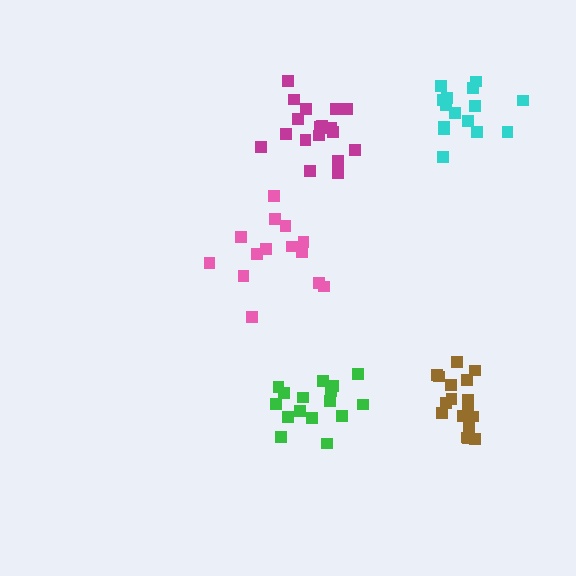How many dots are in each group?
Group 1: 14 dots, Group 2: 15 dots, Group 3: 18 dots, Group 4: 17 dots, Group 5: 16 dots (80 total).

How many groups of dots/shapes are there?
There are 5 groups.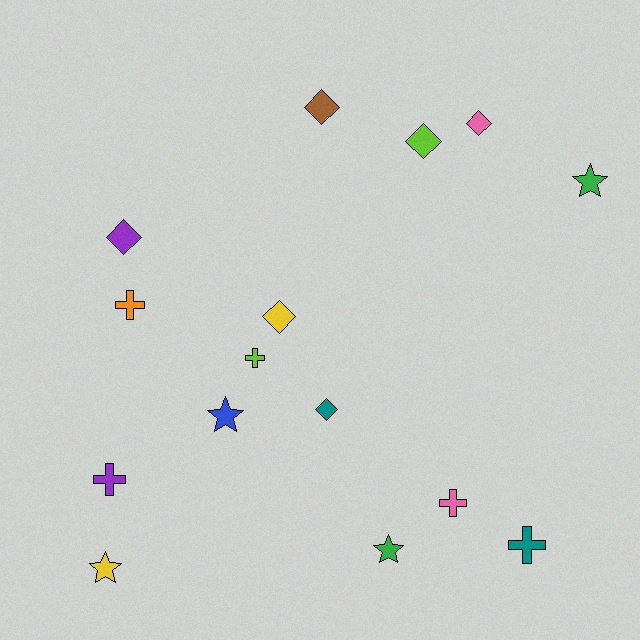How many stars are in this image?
There are 4 stars.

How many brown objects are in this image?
There is 1 brown object.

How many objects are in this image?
There are 15 objects.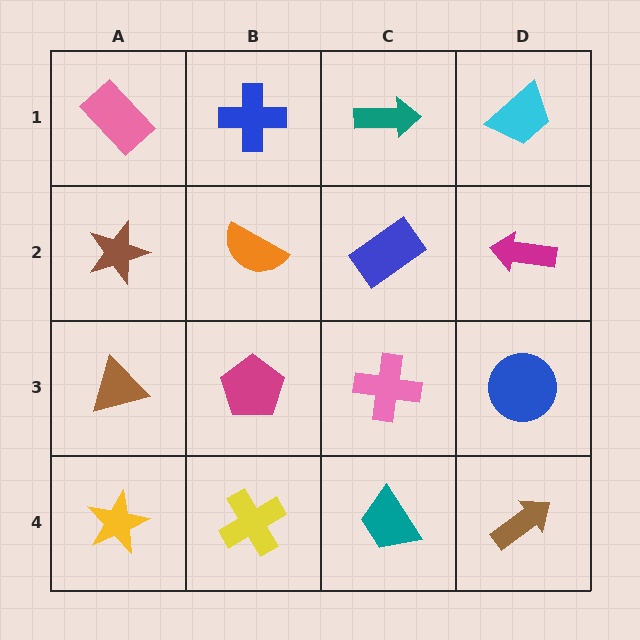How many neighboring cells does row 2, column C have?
4.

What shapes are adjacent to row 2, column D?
A cyan trapezoid (row 1, column D), a blue circle (row 3, column D), a blue rectangle (row 2, column C).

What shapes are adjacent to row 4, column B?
A magenta pentagon (row 3, column B), a yellow star (row 4, column A), a teal trapezoid (row 4, column C).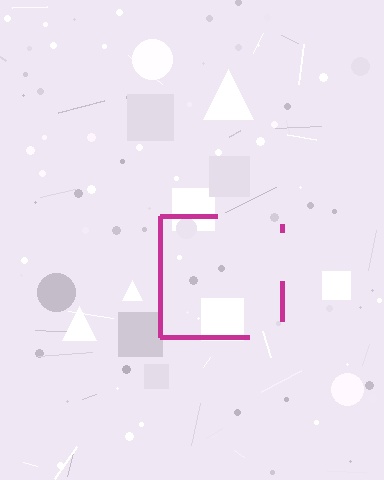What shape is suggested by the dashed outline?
The dashed outline suggests a square.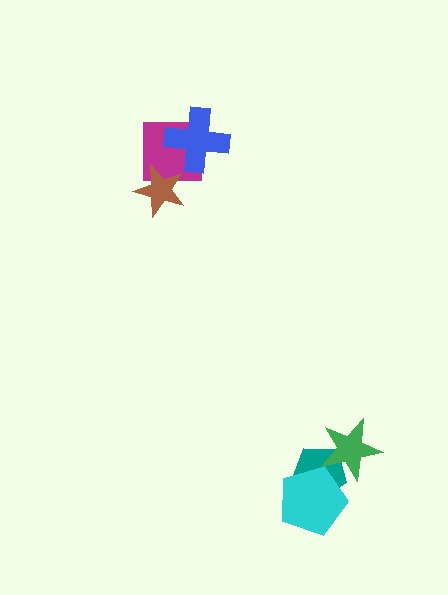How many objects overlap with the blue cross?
1 object overlaps with the blue cross.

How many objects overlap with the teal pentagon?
2 objects overlap with the teal pentagon.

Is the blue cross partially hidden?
No, no other shape covers it.